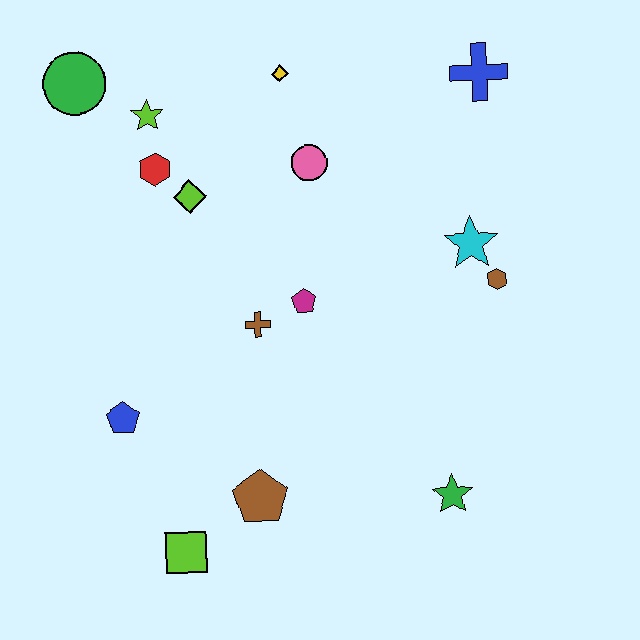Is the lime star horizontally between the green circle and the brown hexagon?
Yes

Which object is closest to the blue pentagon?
The lime square is closest to the blue pentagon.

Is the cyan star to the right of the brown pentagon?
Yes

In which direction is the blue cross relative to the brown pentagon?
The blue cross is above the brown pentagon.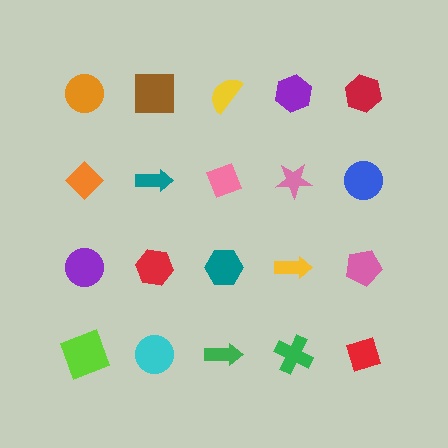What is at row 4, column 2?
A cyan circle.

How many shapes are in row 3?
5 shapes.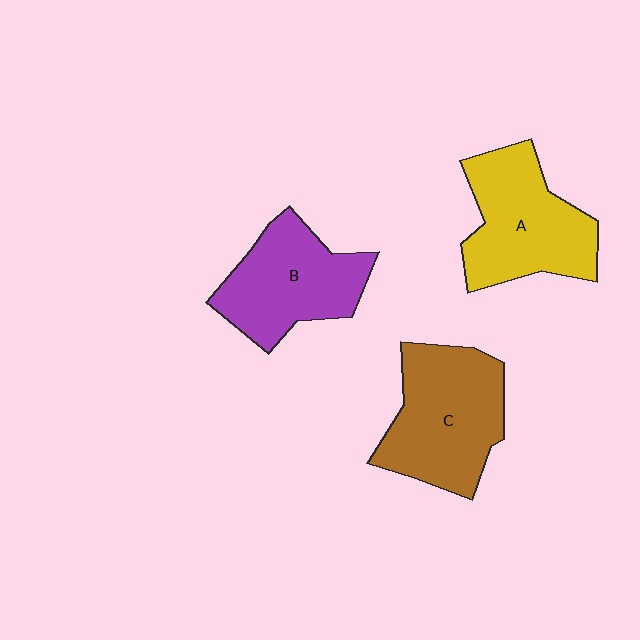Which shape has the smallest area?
Shape B (purple).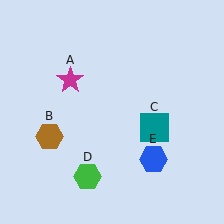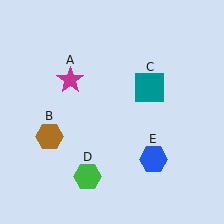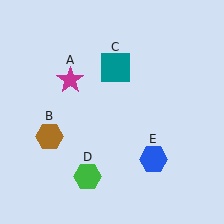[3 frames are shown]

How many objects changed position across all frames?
1 object changed position: teal square (object C).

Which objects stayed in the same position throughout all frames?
Magenta star (object A) and brown hexagon (object B) and green hexagon (object D) and blue hexagon (object E) remained stationary.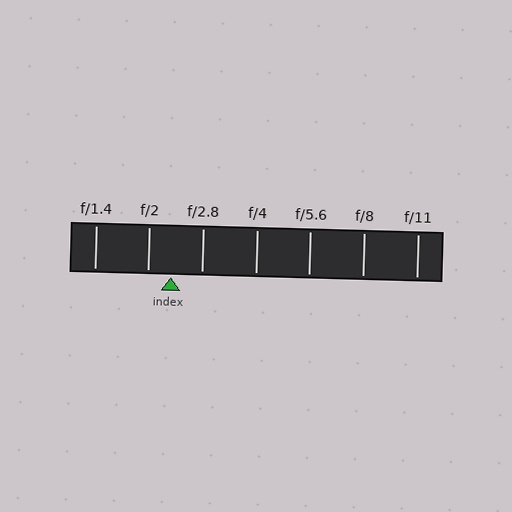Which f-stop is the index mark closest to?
The index mark is closest to f/2.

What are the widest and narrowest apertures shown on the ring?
The widest aperture shown is f/1.4 and the narrowest is f/11.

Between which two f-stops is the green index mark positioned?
The index mark is between f/2 and f/2.8.